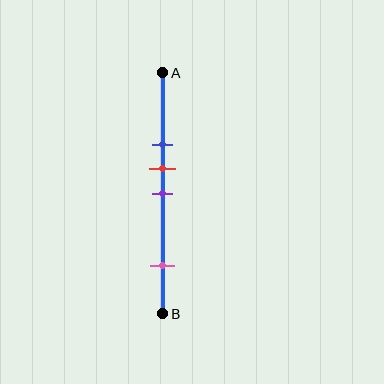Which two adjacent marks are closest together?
The red and purple marks are the closest adjacent pair.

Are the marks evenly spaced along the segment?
No, the marks are not evenly spaced.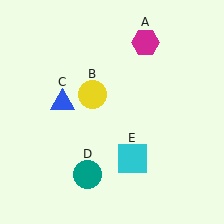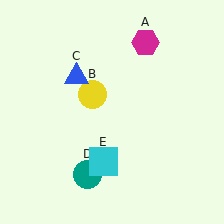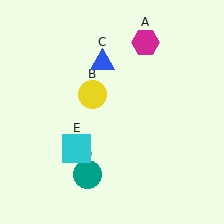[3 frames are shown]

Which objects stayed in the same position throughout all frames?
Magenta hexagon (object A) and yellow circle (object B) and teal circle (object D) remained stationary.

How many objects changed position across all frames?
2 objects changed position: blue triangle (object C), cyan square (object E).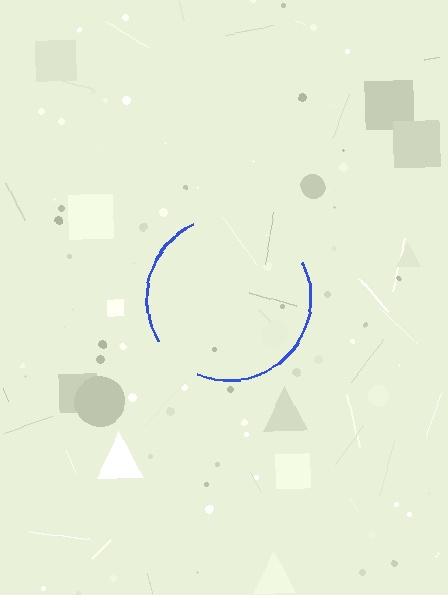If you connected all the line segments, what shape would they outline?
They would outline a circle.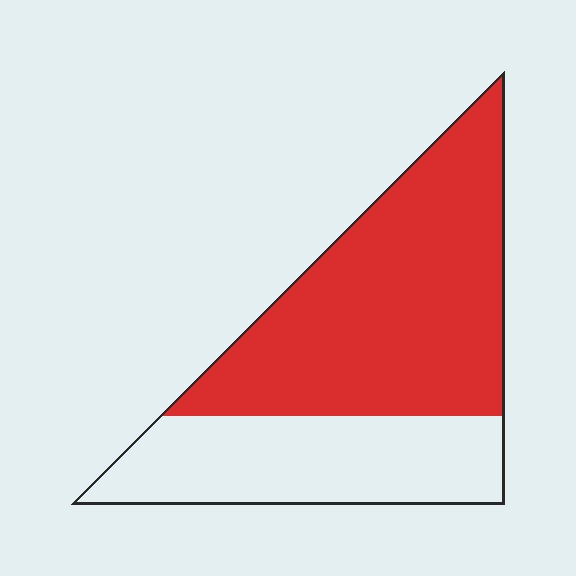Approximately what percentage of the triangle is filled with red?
Approximately 65%.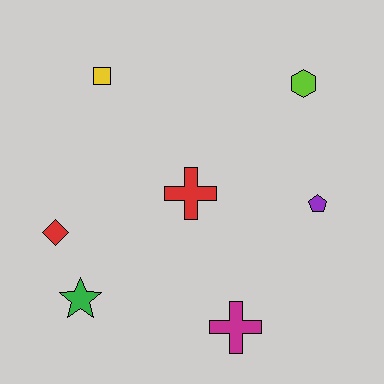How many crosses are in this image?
There are 2 crosses.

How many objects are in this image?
There are 7 objects.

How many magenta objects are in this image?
There is 1 magenta object.